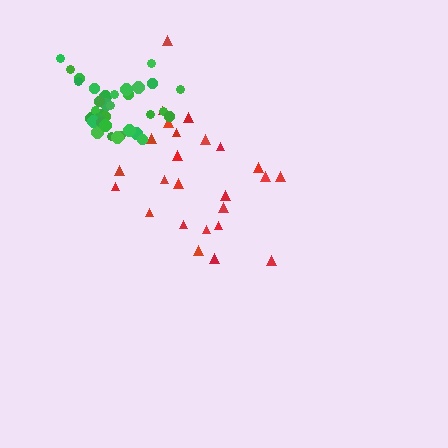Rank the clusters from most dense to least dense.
green, red.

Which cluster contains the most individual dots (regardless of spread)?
Green (34).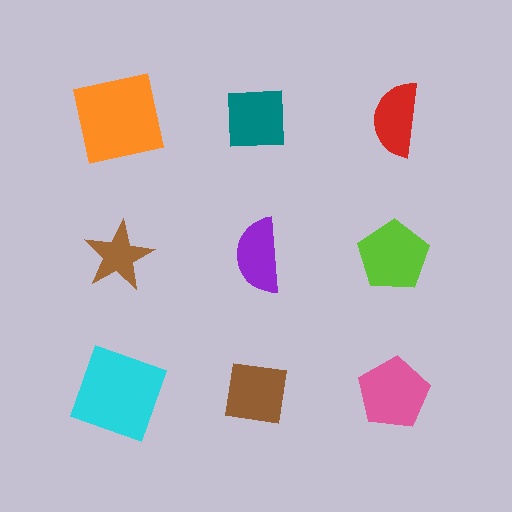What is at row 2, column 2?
A purple semicircle.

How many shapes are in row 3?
3 shapes.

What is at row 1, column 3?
A red semicircle.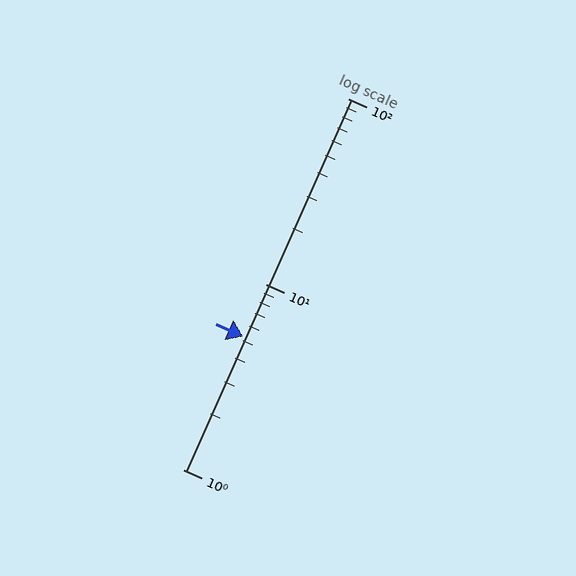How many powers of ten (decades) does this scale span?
The scale spans 2 decades, from 1 to 100.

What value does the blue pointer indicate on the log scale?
The pointer indicates approximately 5.2.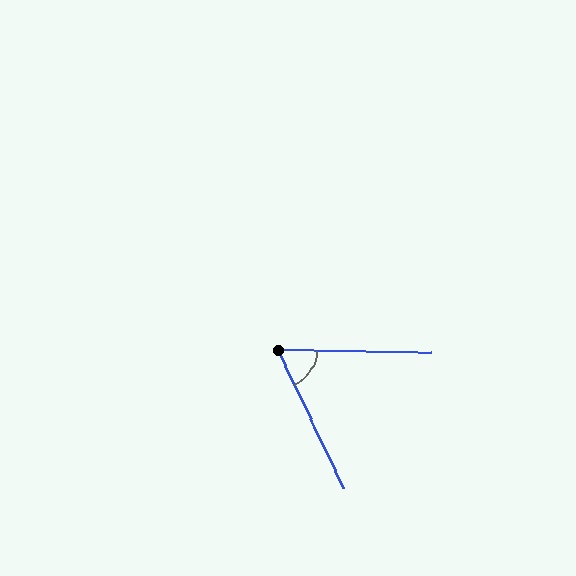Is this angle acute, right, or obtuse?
It is acute.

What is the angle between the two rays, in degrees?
Approximately 64 degrees.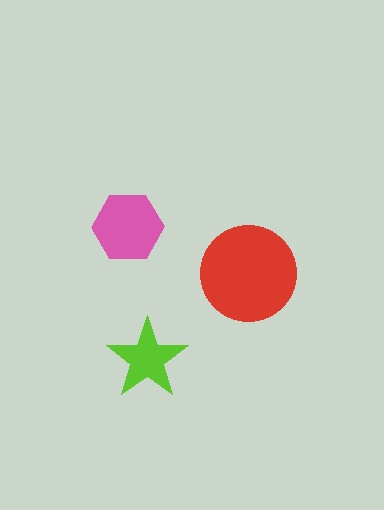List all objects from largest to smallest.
The red circle, the pink hexagon, the lime star.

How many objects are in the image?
There are 3 objects in the image.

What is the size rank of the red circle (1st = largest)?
1st.